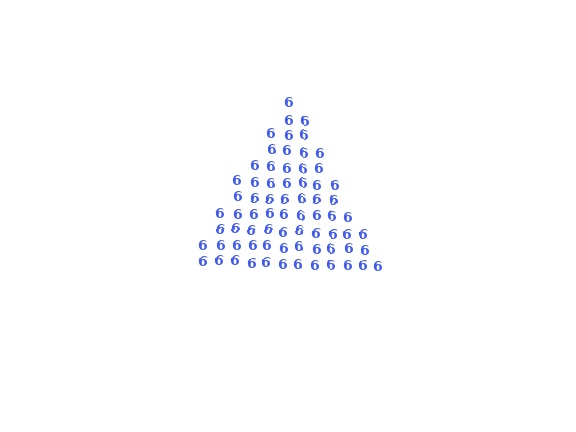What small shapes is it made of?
It is made of small digit 6's.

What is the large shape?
The large shape is a triangle.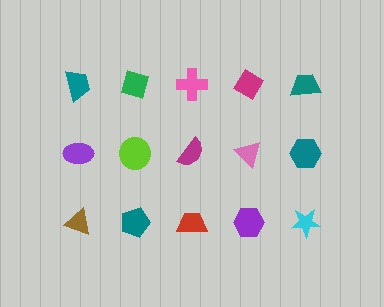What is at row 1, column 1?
A teal trapezoid.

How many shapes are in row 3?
5 shapes.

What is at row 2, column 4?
A pink triangle.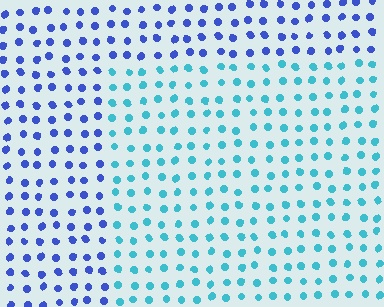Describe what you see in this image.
The image is filled with small blue elements in a uniform arrangement. A rectangle-shaped region is visible where the elements are tinted to a slightly different hue, forming a subtle color boundary.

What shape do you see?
I see a rectangle.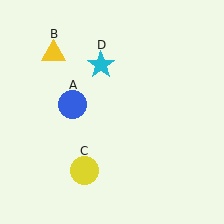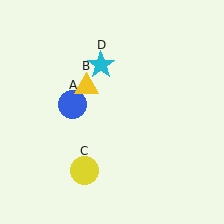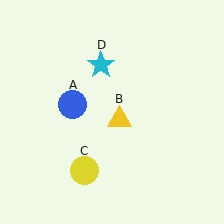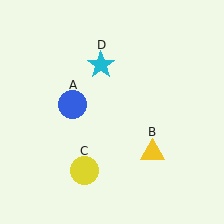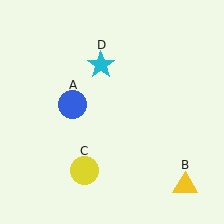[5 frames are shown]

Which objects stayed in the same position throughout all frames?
Blue circle (object A) and yellow circle (object C) and cyan star (object D) remained stationary.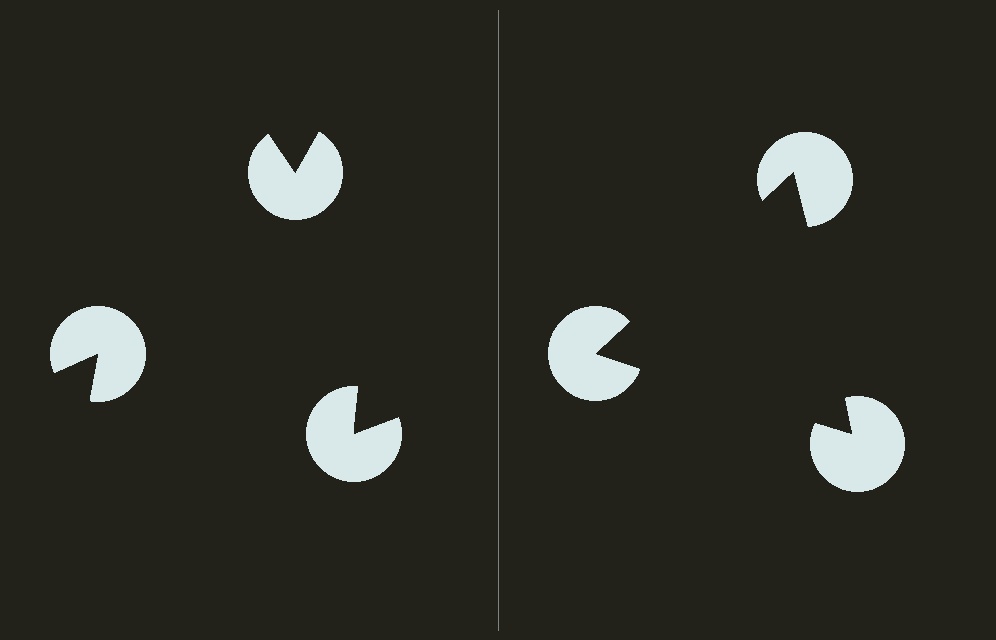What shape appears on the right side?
An illusory triangle.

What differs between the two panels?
The pac-man discs are positioned identically on both sides; only the wedge orientations differ. On the right they align to a triangle; on the left they are misaligned.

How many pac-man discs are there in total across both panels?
6 — 3 on each side.